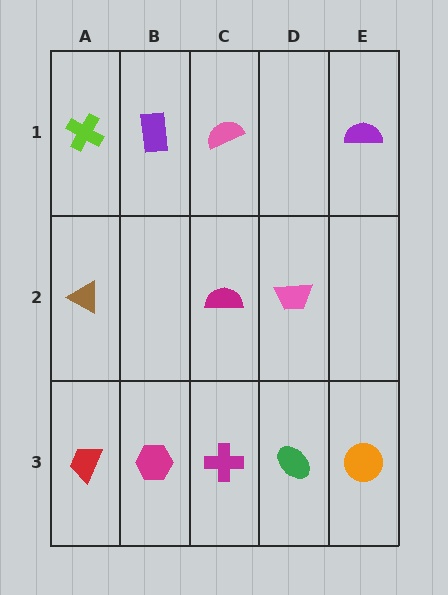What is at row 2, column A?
A brown triangle.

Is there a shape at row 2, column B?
No, that cell is empty.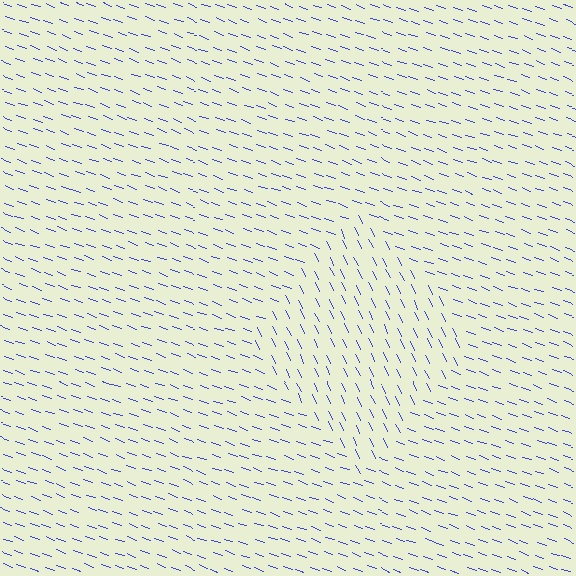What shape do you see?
I see a diamond.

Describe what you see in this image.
The image is filled with small blue line segments. A diamond region in the image has lines oriented differently from the surrounding lines, creating a visible texture boundary.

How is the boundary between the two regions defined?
The boundary is defined purely by a change in line orientation (approximately 45 degrees difference). All lines are the same color and thickness.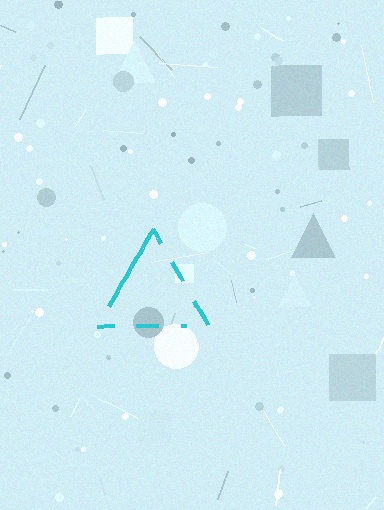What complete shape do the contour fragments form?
The contour fragments form a triangle.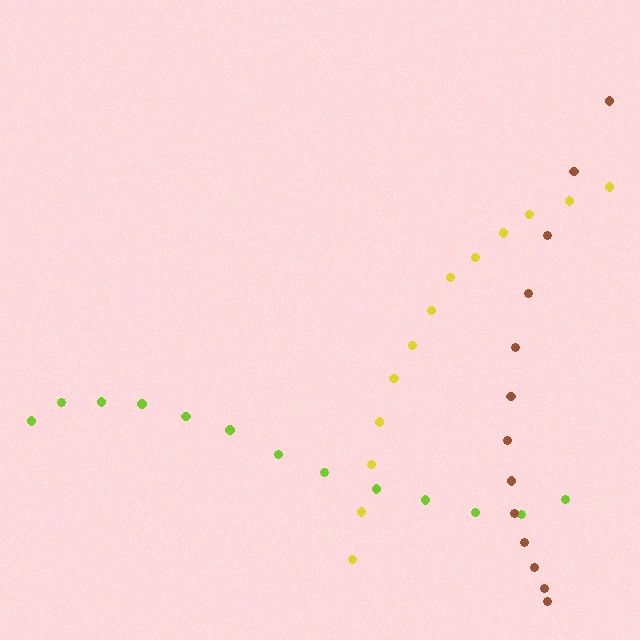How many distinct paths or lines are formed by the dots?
There are 3 distinct paths.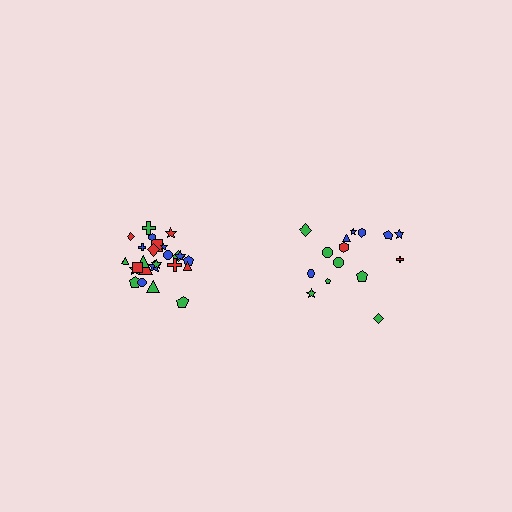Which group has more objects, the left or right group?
The left group.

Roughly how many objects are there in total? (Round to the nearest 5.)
Roughly 40 objects in total.